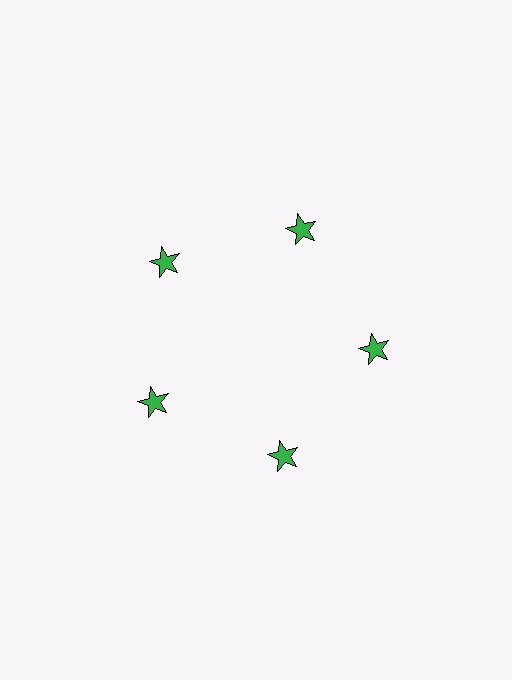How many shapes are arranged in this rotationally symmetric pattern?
There are 5 shapes, arranged in 5 groups of 1.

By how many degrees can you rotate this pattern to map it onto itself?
The pattern maps onto itself every 72 degrees of rotation.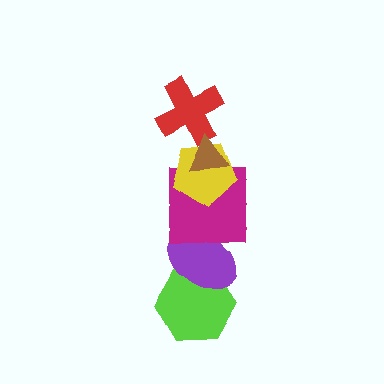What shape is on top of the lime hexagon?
The purple ellipse is on top of the lime hexagon.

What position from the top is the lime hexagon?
The lime hexagon is 6th from the top.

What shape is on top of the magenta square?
The yellow pentagon is on top of the magenta square.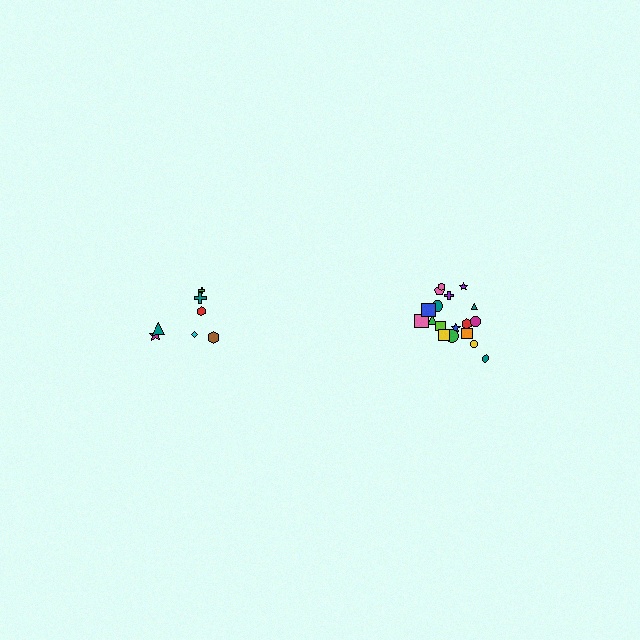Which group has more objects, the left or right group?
The right group.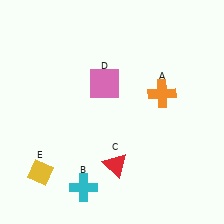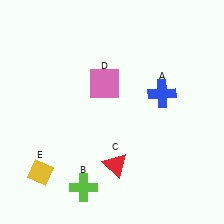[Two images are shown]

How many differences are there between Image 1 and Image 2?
There are 2 differences between the two images.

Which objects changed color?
A changed from orange to blue. B changed from cyan to lime.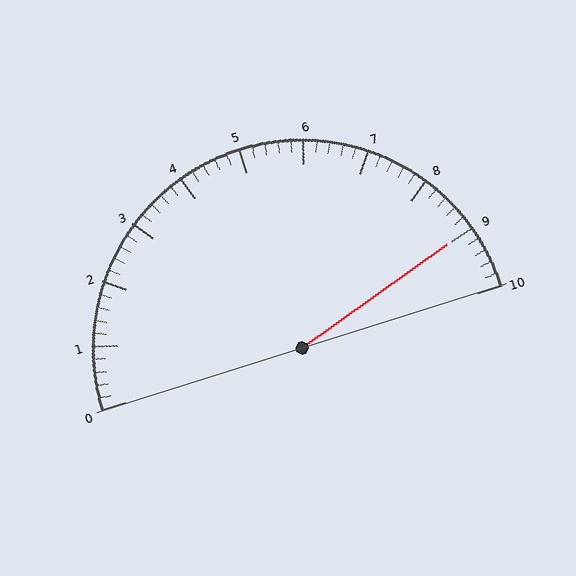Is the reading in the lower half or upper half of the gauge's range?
The reading is in the upper half of the range (0 to 10).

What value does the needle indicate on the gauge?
The needle indicates approximately 9.0.